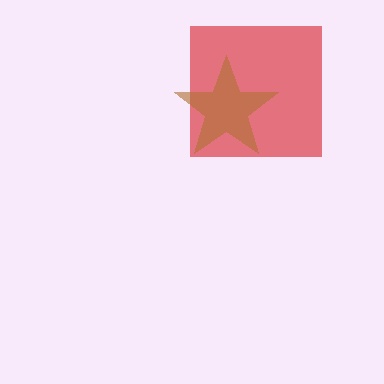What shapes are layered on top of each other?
The layered shapes are: a red square, a brown star.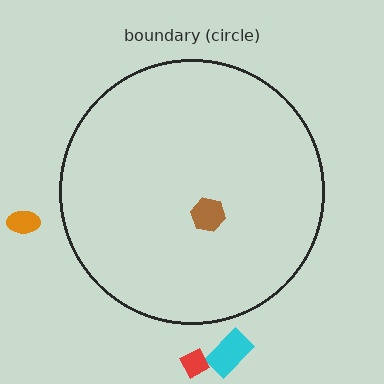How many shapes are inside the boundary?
1 inside, 3 outside.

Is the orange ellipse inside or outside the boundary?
Outside.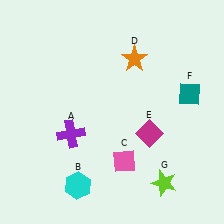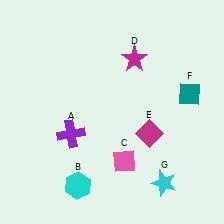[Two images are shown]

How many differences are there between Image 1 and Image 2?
There are 2 differences between the two images.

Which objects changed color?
D changed from orange to magenta. G changed from lime to cyan.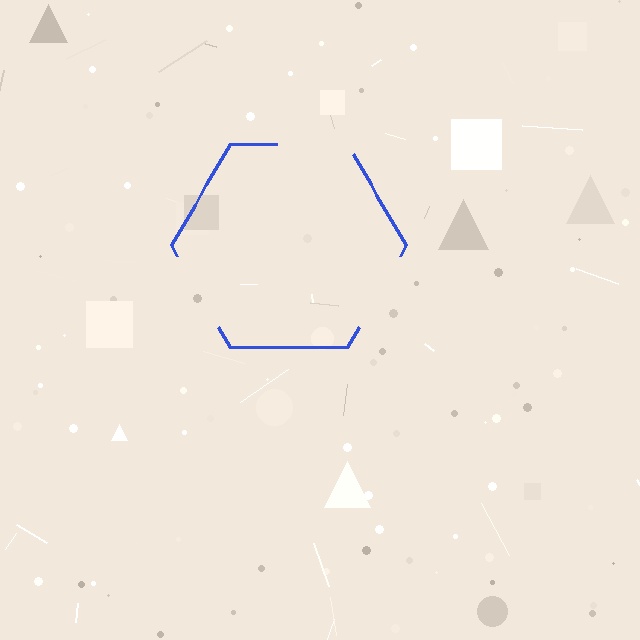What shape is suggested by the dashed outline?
The dashed outline suggests a hexagon.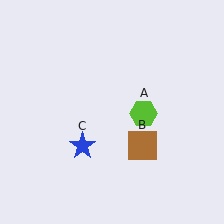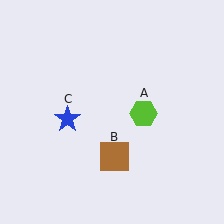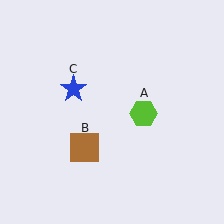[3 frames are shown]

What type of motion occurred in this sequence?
The brown square (object B), blue star (object C) rotated clockwise around the center of the scene.